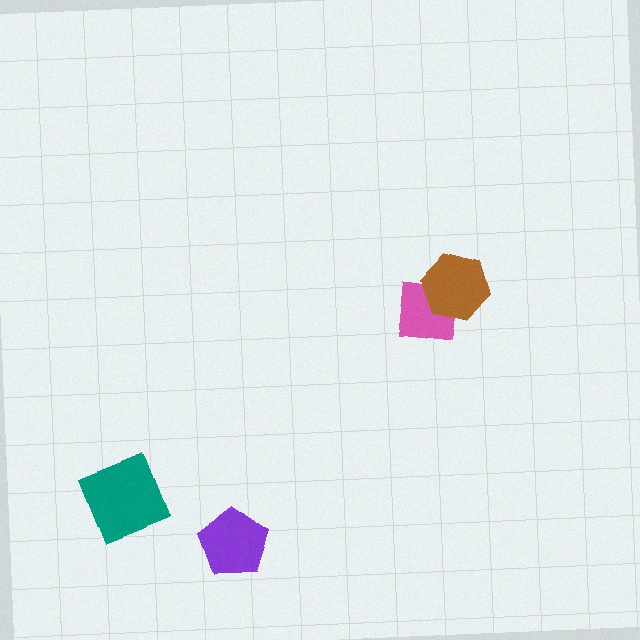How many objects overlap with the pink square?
1 object overlaps with the pink square.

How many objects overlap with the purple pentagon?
0 objects overlap with the purple pentagon.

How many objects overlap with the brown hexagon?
1 object overlaps with the brown hexagon.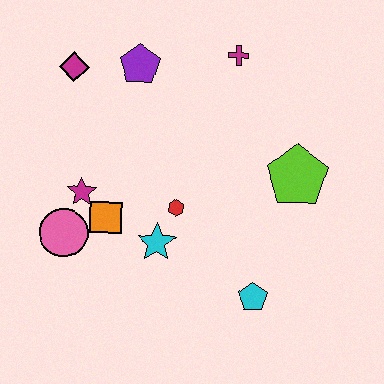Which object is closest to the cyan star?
The red hexagon is closest to the cyan star.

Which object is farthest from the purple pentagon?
The cyan pentagon is farthest from the purple pentagon.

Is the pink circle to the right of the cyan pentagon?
No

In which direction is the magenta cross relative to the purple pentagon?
The magenta cross is to the right of the purple pentagon.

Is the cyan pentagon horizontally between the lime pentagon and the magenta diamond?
Yes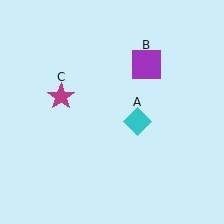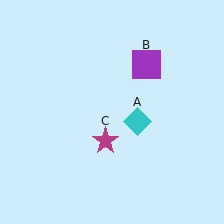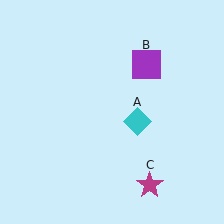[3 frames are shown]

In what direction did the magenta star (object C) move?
The magenta star (object C) moved down and to the right.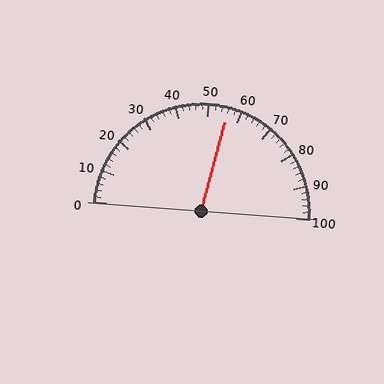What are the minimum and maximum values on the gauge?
The gauge ranges from 0 to 100.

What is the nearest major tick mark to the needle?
The nearest major tick mark is 60.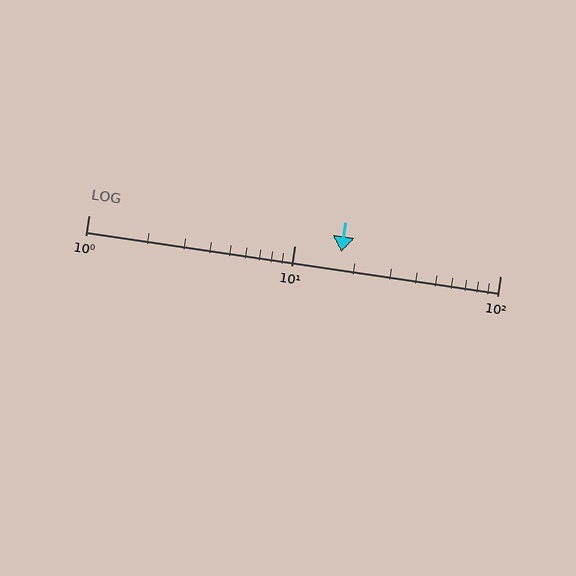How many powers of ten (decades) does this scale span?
The scale spans 2 decades, from 1 to 100.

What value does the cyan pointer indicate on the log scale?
The pointer indicates approximately 17.